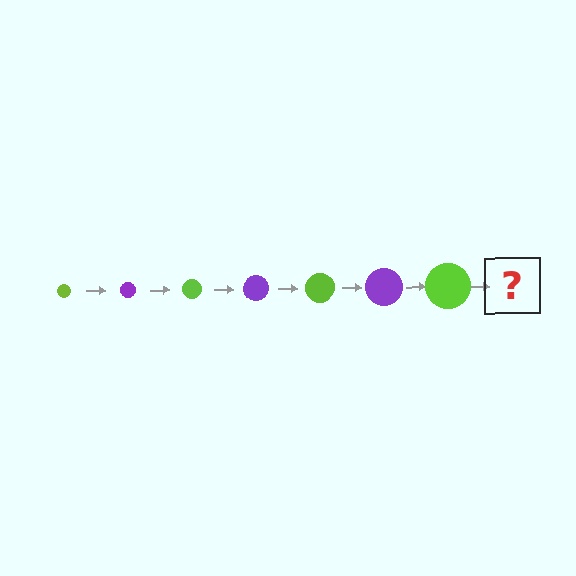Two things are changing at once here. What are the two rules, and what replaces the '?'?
The two rules are that the circle grows larger each step and the color cycles through lime and purple. The '?' should be a purple circle, larger than the previous one.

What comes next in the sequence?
The next element should be a purple circle, larger than the previous one.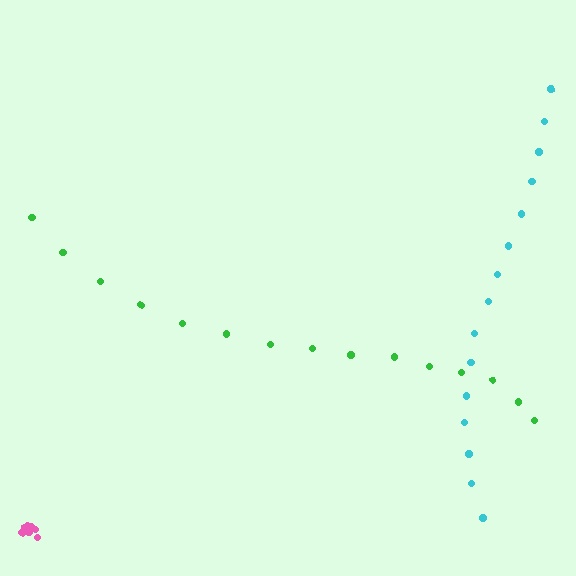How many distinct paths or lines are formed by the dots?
There are 3 distinct paths.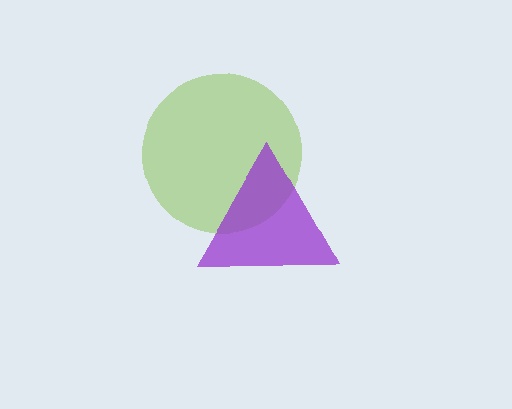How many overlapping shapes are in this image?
There are 2 overlapping shapes in the image.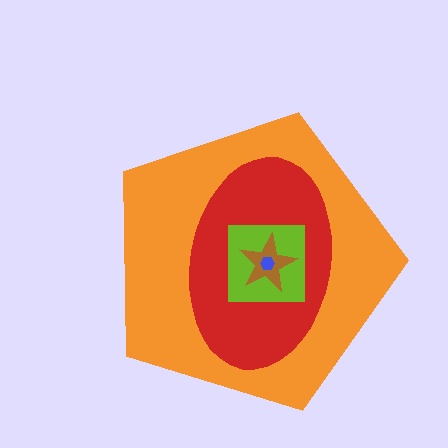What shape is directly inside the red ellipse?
The lime square.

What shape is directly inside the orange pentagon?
The red ellipse.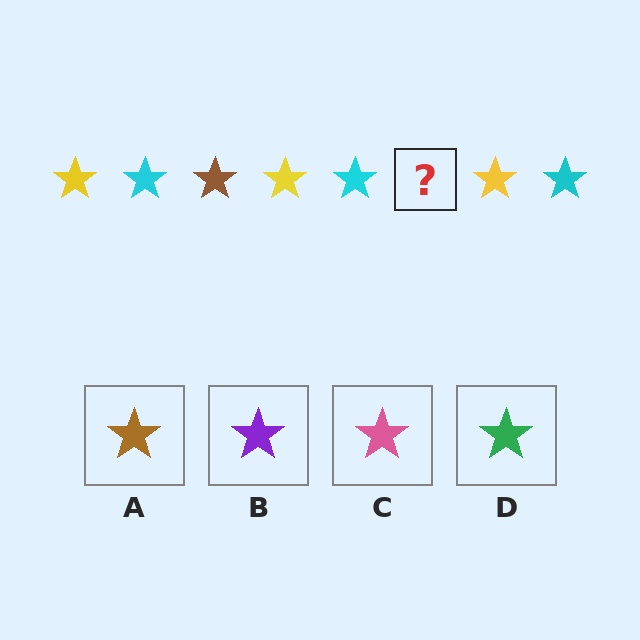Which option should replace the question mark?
Option A.